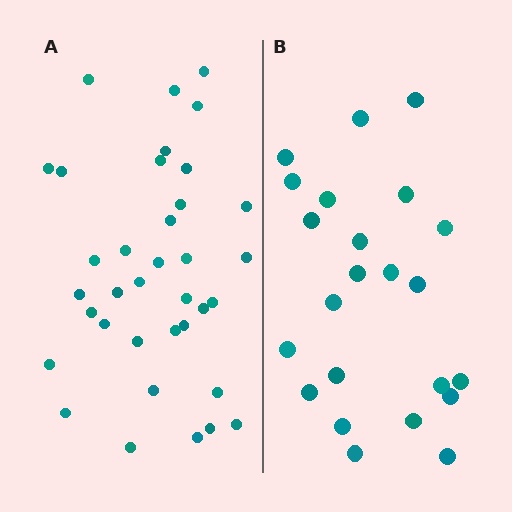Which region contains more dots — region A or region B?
Region A (the left region) has more dots.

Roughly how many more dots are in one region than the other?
Region A has approximately 15 more dots than region B.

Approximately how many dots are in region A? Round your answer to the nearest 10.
About 40 dots. (The exact count is 36, which rounds to 40.)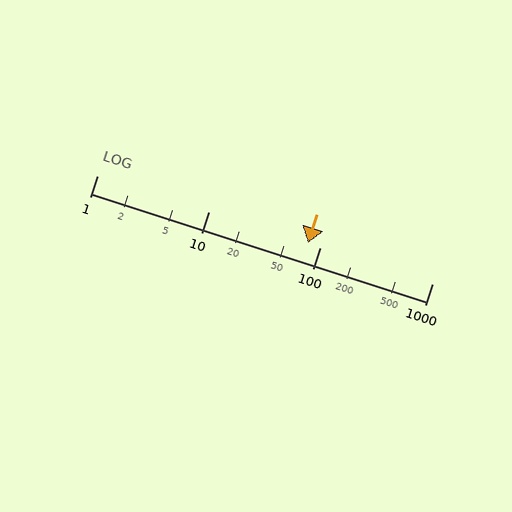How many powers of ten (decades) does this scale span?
The scale spans 3 decades, from 1 to 1000.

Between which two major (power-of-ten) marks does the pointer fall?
The pointer is between 10 and 100.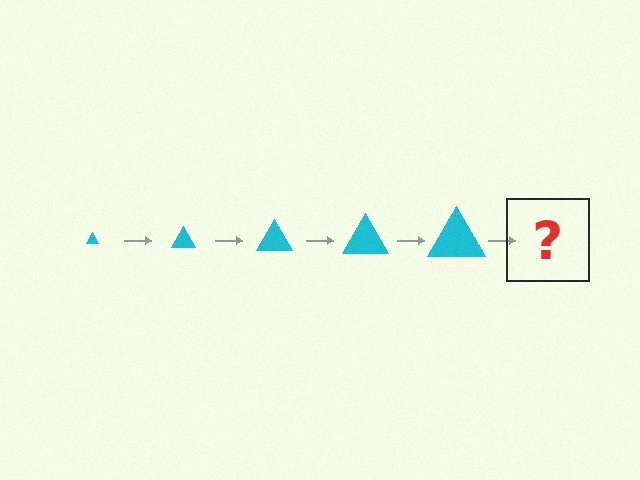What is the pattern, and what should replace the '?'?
The pattern is that the triangle gets progressively larger each step. The '?' should be a cyan triangle, larger than the previous one.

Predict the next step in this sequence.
The next step is a cyan triangle, larger than the previous one.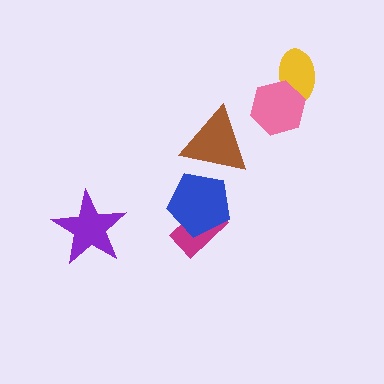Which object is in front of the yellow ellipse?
The pink hexagon is in front of the yellow ellipse.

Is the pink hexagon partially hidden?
No, no other shape covers it.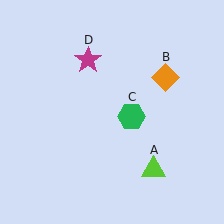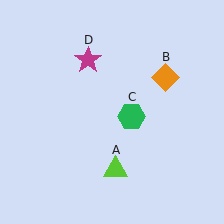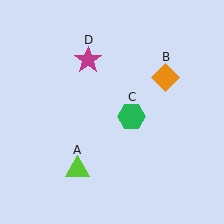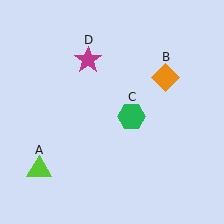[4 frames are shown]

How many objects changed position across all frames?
1 object changed position: lime triangle (object A).